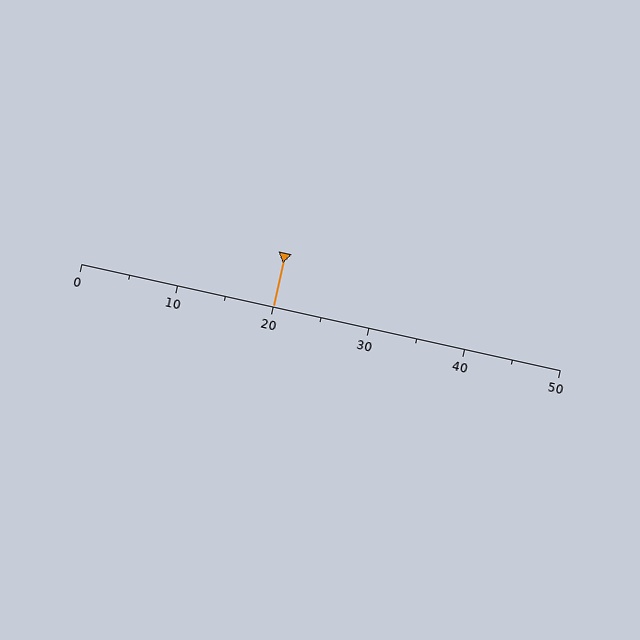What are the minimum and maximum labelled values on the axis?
The axis runs from 0 to 50.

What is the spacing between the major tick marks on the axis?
The major ticks are spaced 10 apart.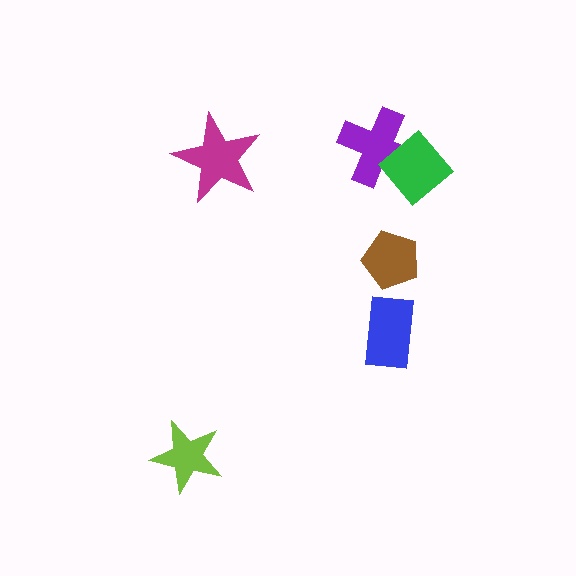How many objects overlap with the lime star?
0 objects overlap with the lime star.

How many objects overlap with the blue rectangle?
0 objects overlap with the blue rectangle.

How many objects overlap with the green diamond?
1 object overlaps with the green diamond.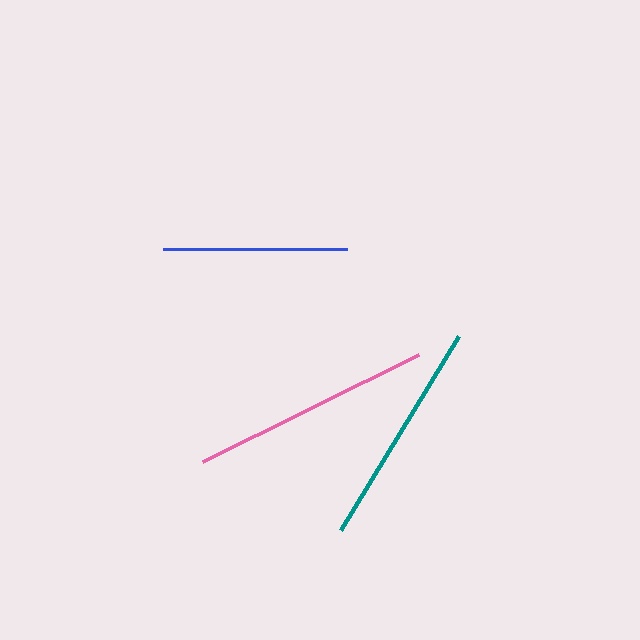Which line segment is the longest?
The pink line is the longest at approximately 241 pixels.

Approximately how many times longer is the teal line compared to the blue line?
The teal line is approximately 1.2 times the length of the blue line.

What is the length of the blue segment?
The blue segment is approximately 184 pixels long.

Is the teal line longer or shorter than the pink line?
The pink line is longer than the teal line.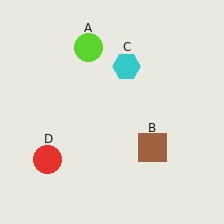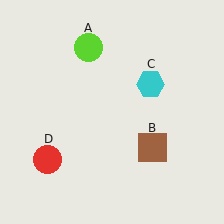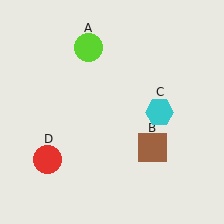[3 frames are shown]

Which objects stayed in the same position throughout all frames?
Lime circle (object A) and brown square (object B) and red circle (object D) remained stationary.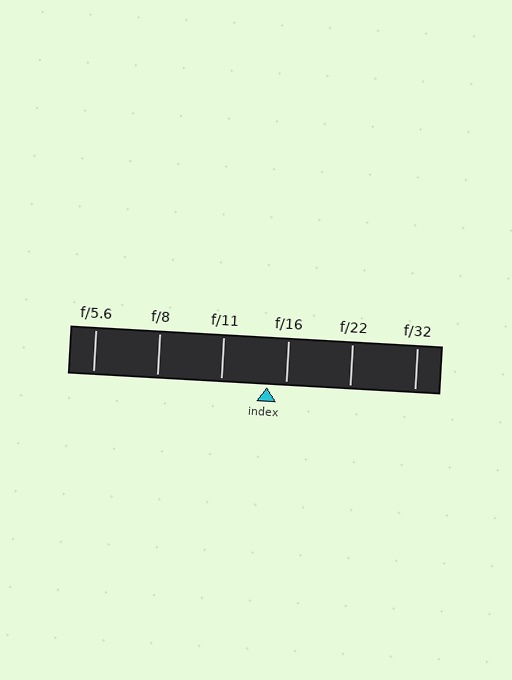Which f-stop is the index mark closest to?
The index mark is closest to f/16.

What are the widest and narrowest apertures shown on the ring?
The widest aperture shown is f/5.6 and the narrowest is f/32.